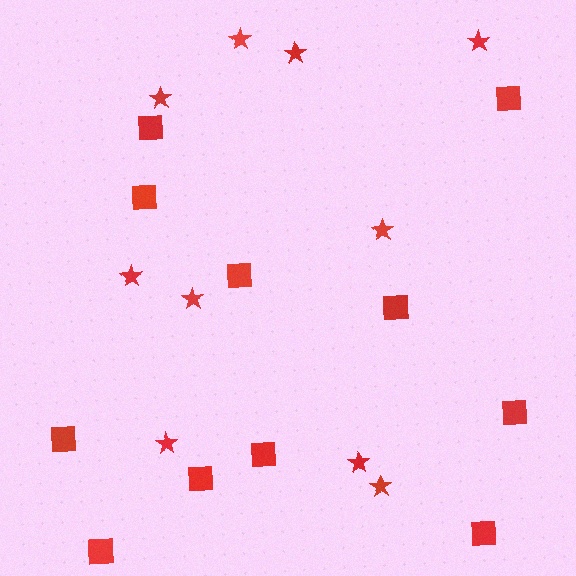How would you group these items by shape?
There are 2 groups: one group of squares (11) and one group of stars (10).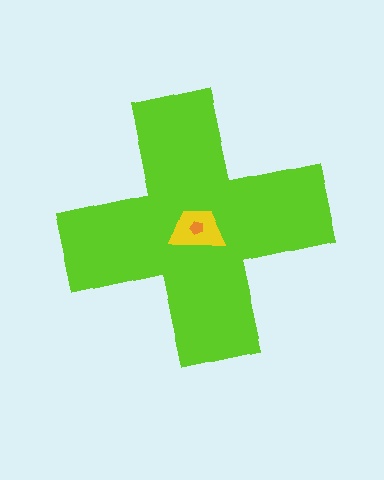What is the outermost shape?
The lime cross.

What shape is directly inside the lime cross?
The yellow trapezoid.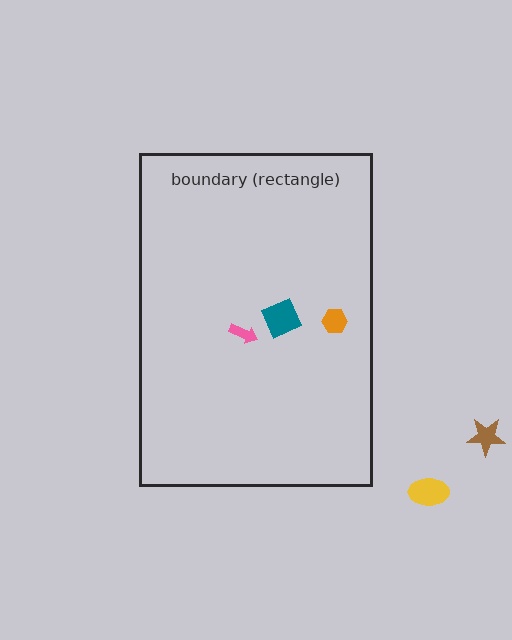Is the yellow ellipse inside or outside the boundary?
Outside.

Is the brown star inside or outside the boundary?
Outside.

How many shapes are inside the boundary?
3 inside, 2 outside.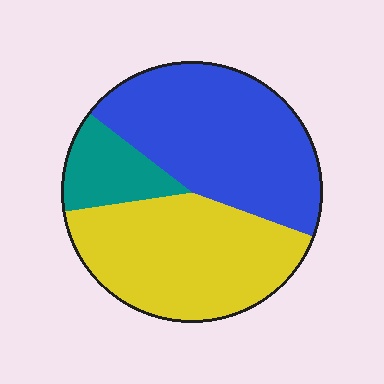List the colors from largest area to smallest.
From largest to smallest: blue, yellow, teal.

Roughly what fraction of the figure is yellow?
Yellow takes up about two fifths (2/5) of the figure.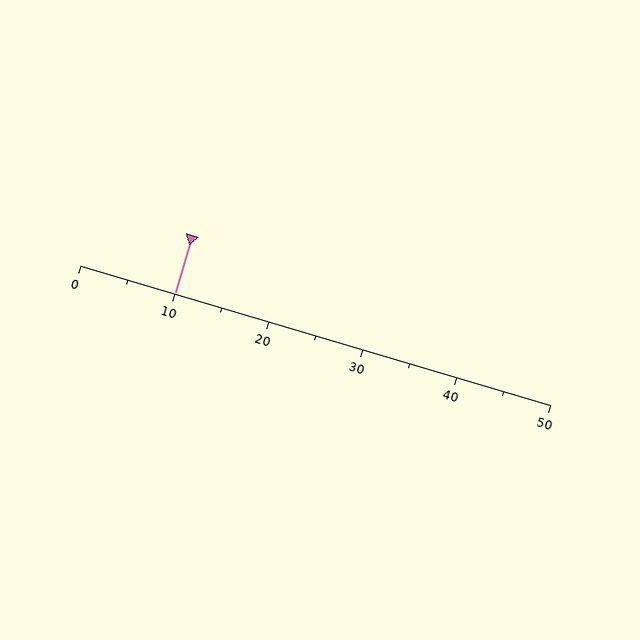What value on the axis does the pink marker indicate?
The marker indicates approximately 10.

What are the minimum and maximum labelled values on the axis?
The axis runs from 0 to 50.